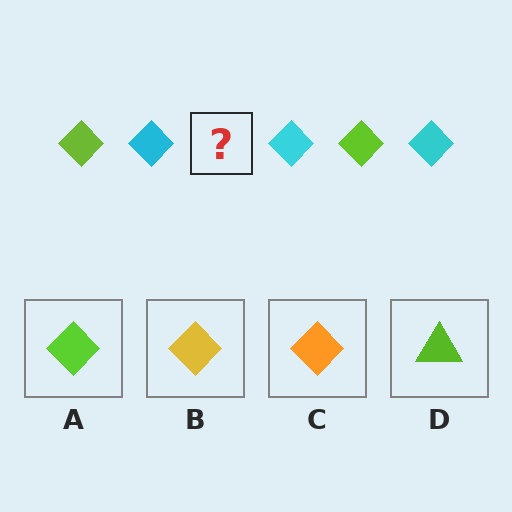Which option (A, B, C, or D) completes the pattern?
A.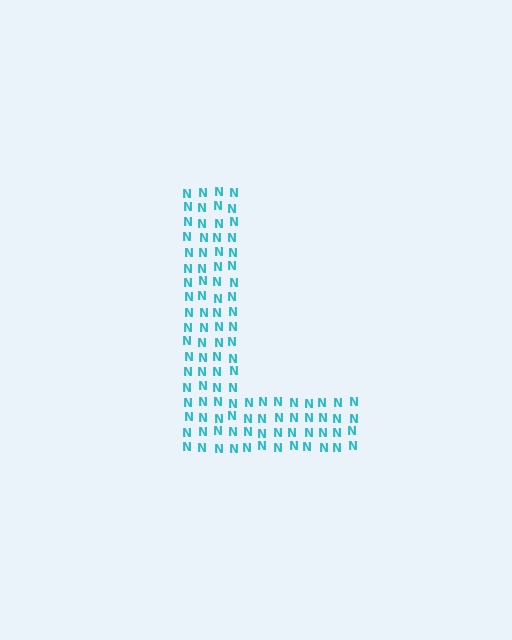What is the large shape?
The large shape is the letter L.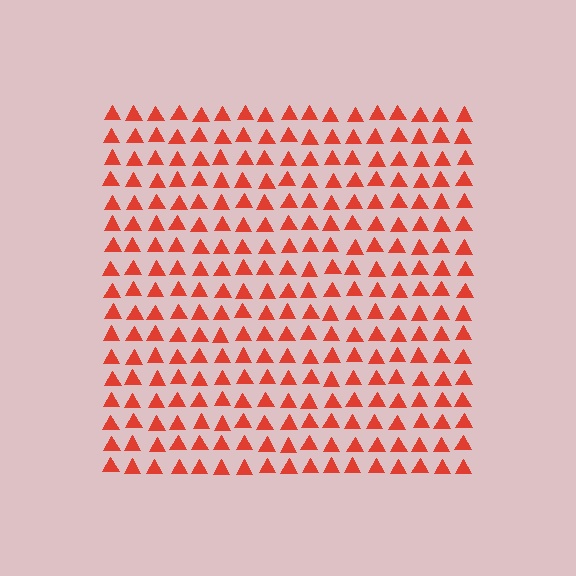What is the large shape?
The large shape is a square.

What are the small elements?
The small elements are triangles.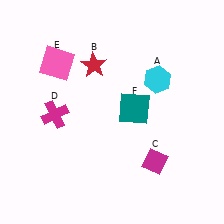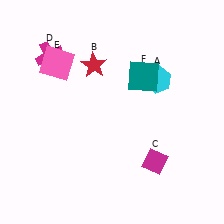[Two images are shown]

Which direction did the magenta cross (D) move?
The magenta cross (D) moved up.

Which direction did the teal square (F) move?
The teal square (F) moved up.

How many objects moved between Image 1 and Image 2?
2 objects moved between the two images.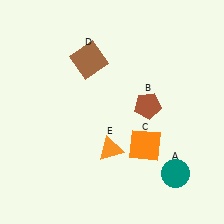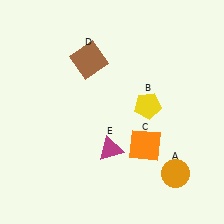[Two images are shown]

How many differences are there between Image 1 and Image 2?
There are 3 differences between the two images.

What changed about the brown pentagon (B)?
In Image 1, B is brown. In Image 2, it changed to yellow.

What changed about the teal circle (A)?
In Image 1, A is teal. In Image 2, it changed to orange.